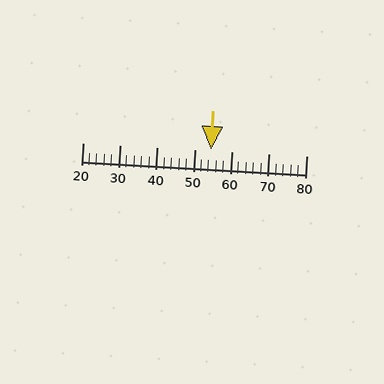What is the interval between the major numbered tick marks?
The major tick marks are spaced 10 units apart.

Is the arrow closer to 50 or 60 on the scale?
The arrow is closer to 50.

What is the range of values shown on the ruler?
The ruler shows values from 20 to 80.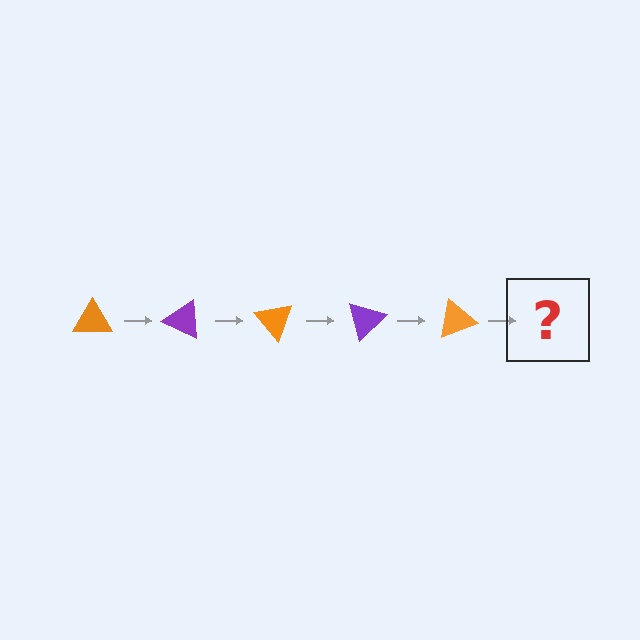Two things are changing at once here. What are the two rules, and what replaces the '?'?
The two rules are that it rotates 25 degrees each step and the color cycles through orange and purple. The '?' should be a purple triangle, rotated 125 degrees from the start.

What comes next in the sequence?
The next element should be a purple triangle, rotated 125 degrees from the start.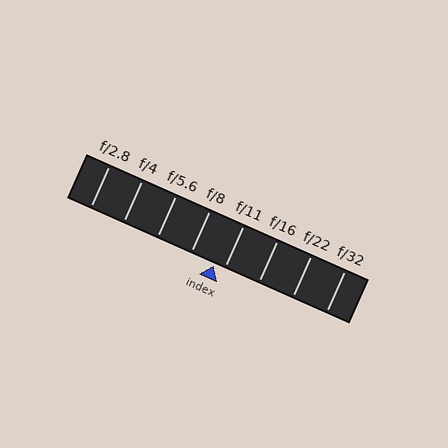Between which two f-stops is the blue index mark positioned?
The index mark is between f/8 and f/11.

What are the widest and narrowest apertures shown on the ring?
The widest aperture shown is f/2.8 and the narrowest is f/32.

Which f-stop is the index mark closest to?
The index mark is closest to f/11.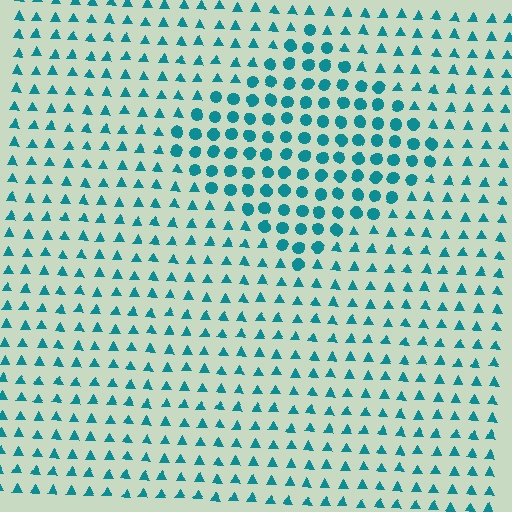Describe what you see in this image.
The image is filled with small teal elements arranged in a uniform grid. A diamond-shaped region contains circles, while the surrounding area contains triangles. The boundary is defined purely by the change in element shape.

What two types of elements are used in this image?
The image uses circles inside the diamond region and triangles outside it.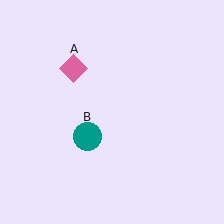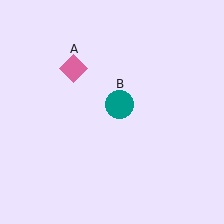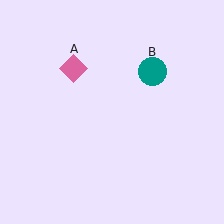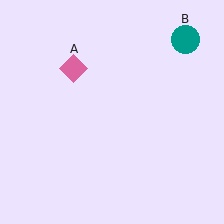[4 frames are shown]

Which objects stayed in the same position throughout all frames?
Pink diamond (object A) remained stationary.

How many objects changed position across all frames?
1 object changed position: teal circle (object B).